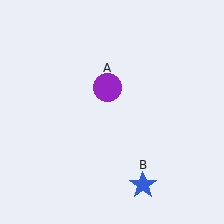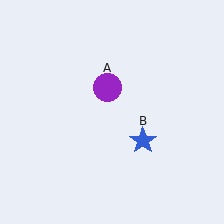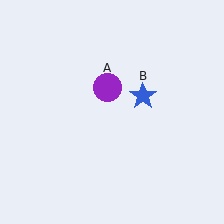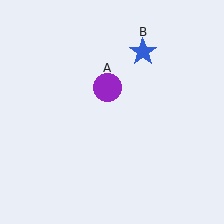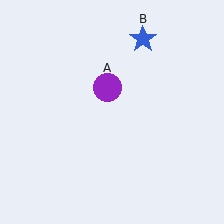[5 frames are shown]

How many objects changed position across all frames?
1 object changed position: blue star (object B).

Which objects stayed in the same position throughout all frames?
Purple circle (object A) remained stationary.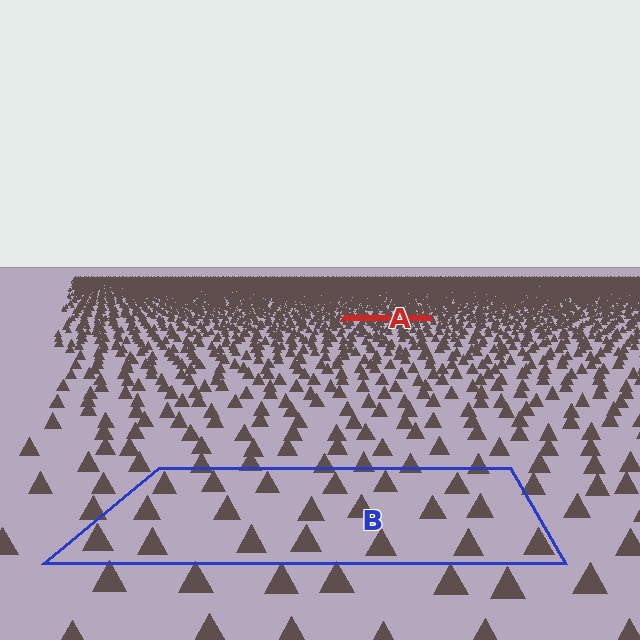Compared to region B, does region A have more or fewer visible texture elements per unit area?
Region A has more texture elements per unit area — they are packed more densely because it is farther away.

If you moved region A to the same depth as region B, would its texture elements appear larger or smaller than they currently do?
They would appear larger. At a closer depth, the same texture elements are projected at a bigger on-screen size.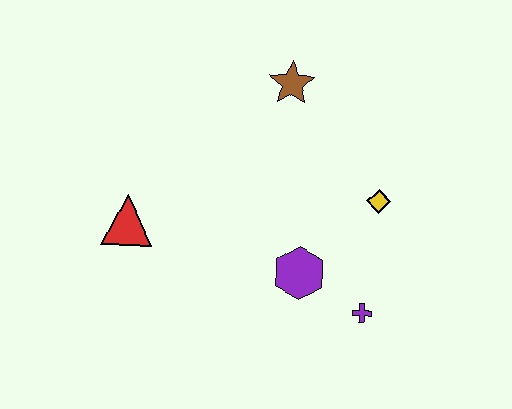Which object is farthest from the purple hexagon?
The brown star is farthest from the purple hexagon.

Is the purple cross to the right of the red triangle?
Yes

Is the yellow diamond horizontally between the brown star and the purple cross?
No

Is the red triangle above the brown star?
No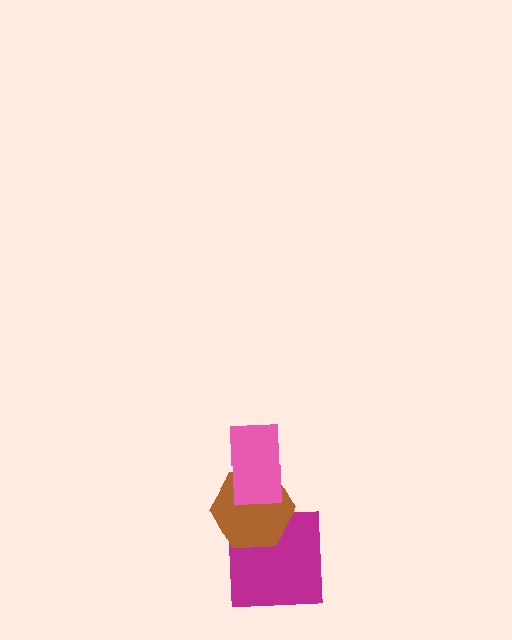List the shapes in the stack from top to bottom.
From top to bottom: the pink rectangle, the brown hexagon, the magenta square.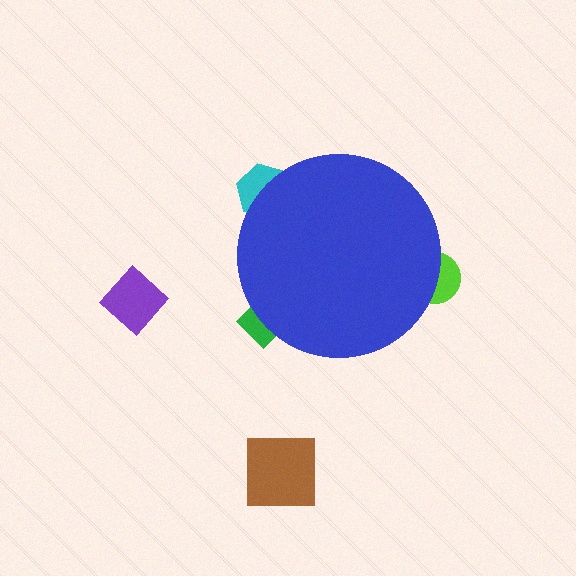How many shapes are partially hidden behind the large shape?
3 shapes are partially hidden.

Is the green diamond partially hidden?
Yes, the green diamond is partially hidden behind the blue circle.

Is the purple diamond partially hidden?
No, the purple diamond is fully visible.